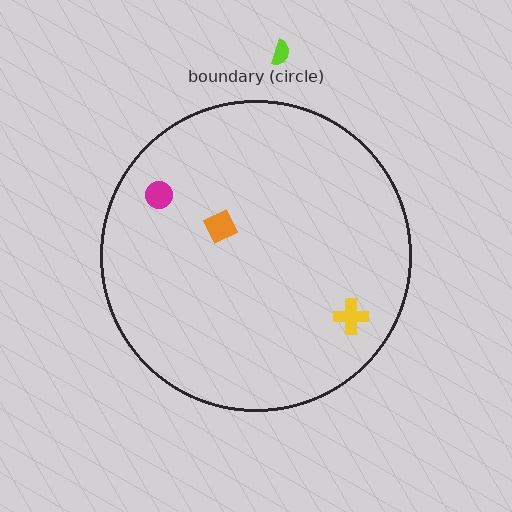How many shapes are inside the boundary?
3 inside, 1 outside.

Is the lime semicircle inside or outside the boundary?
Outside.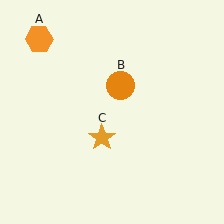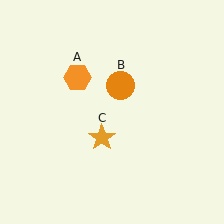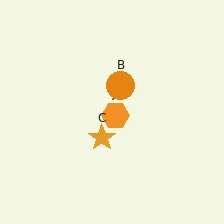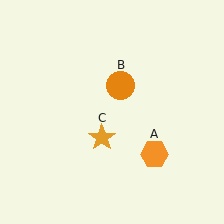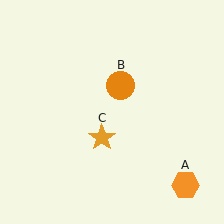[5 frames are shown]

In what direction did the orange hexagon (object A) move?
The orange hexagon (object A) moved down and to the right.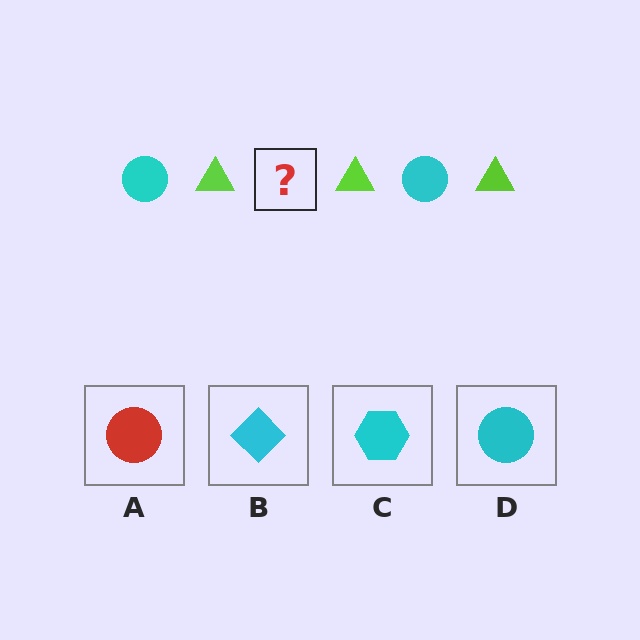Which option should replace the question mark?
Option D.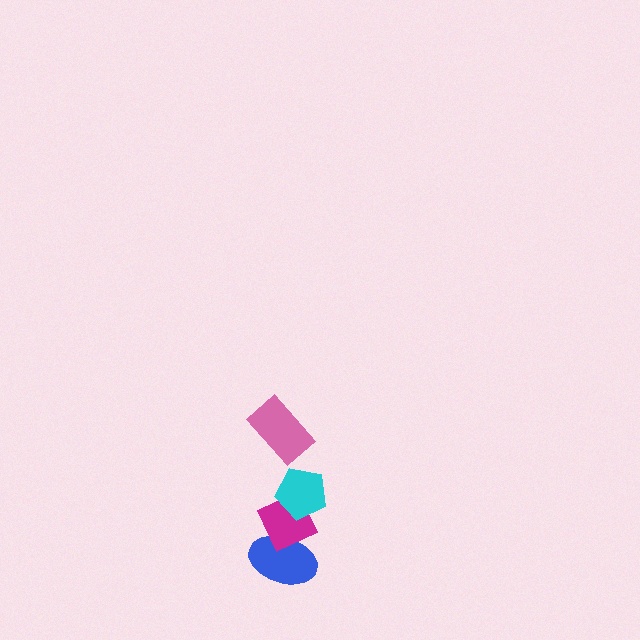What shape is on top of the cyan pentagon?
The pink rectangle is on top of the cyan pentagon.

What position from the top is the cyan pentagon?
The cyan pentagon is 2nd from the top.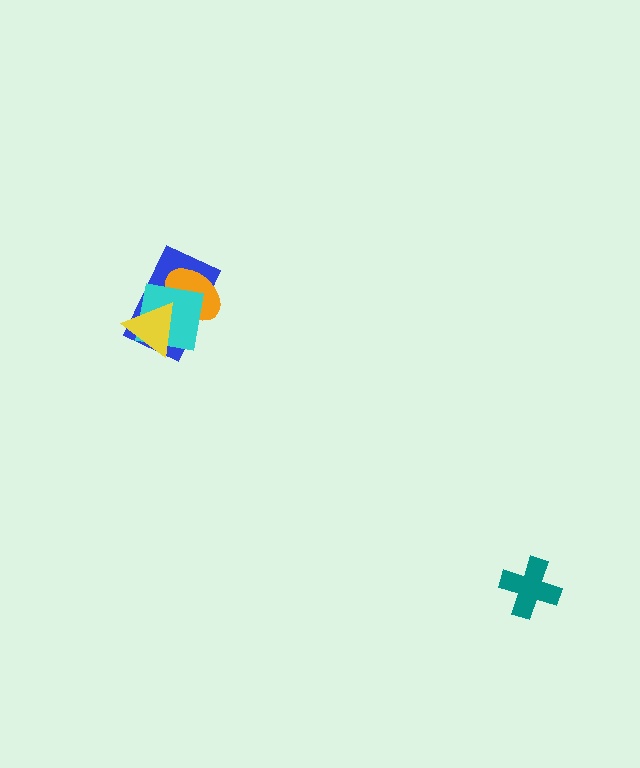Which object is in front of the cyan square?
The yellow triangle is in front of the cyan square.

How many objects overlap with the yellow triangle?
3 objects overlap with the yellow triangle.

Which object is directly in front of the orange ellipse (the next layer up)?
The cyan square is directly in front of the orange ellipse.